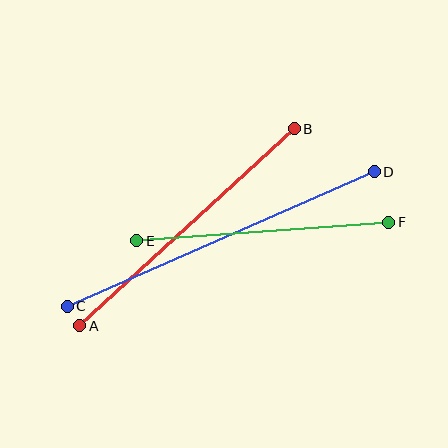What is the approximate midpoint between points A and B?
The midpoint is at approximately (187, 227) pixels.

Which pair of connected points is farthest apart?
Points C and D are farthest apart.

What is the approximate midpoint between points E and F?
The midpoint is at approximately (263, 232) pixels.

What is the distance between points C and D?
The distance is approximately 335 pixels.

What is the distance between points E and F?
The distance is approximately 252 pixels.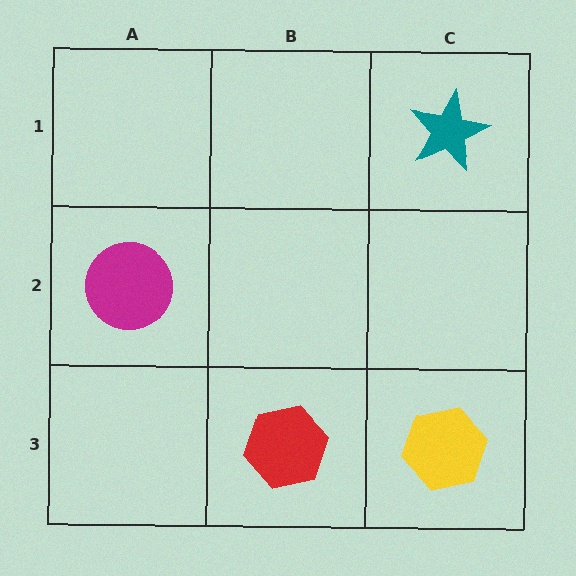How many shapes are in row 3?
2 shapes.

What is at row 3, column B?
A red hexagon.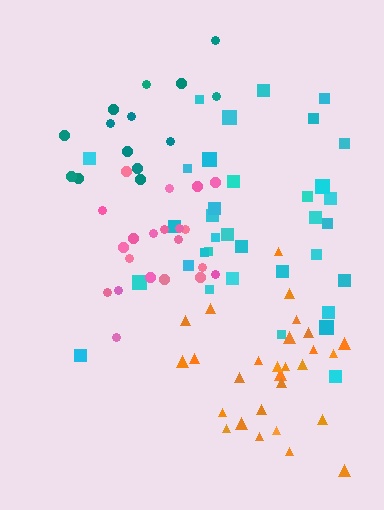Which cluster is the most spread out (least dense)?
Teal.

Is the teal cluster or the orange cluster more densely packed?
Orange.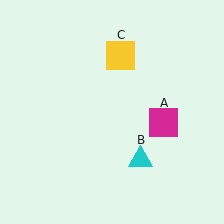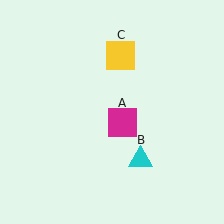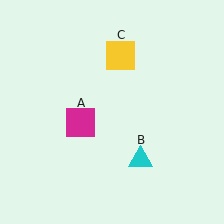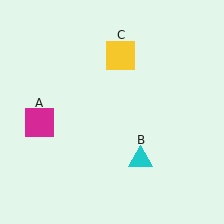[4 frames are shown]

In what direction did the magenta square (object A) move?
The magenta square (object A) moved left.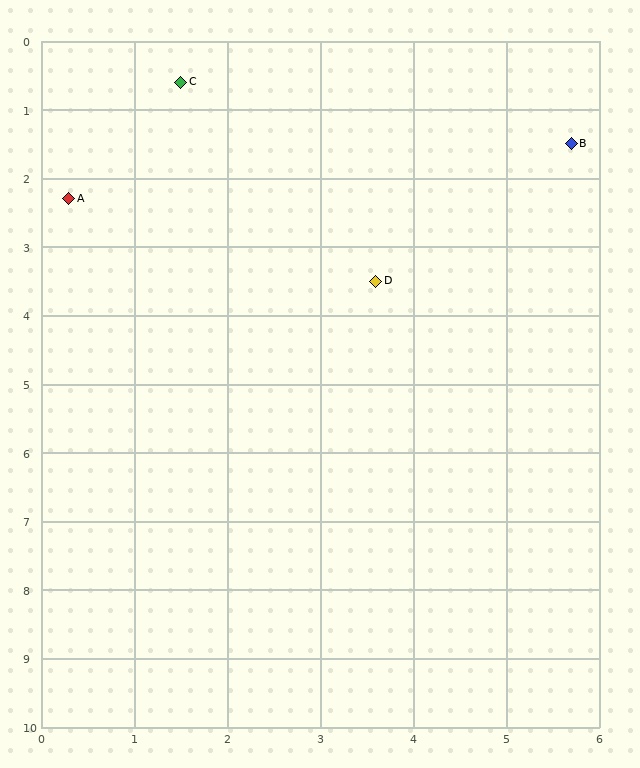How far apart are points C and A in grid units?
Points C and A are about 2.1 grid units apart.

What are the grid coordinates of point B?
Point B is at approximately (5.7, 1.5).